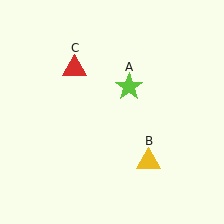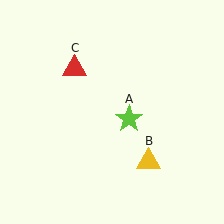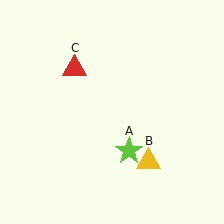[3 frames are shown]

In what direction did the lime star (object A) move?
The lime star (object A) moved down.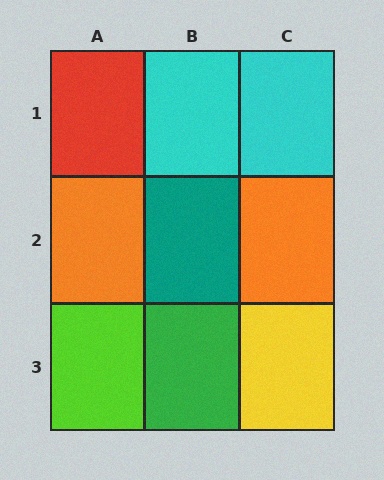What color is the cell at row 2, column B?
Teal.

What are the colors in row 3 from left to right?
Lime, green, yellow.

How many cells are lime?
1 cell is lime.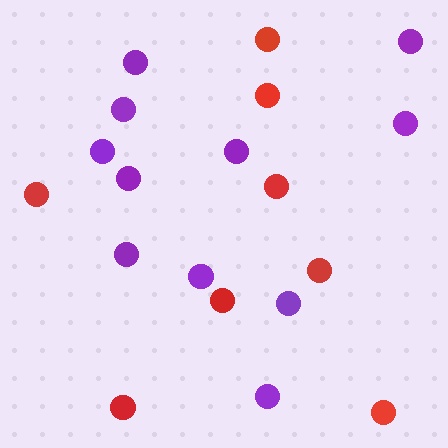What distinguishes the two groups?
There are 2 groups: one group of red circles (8) and one group of purple circles (11).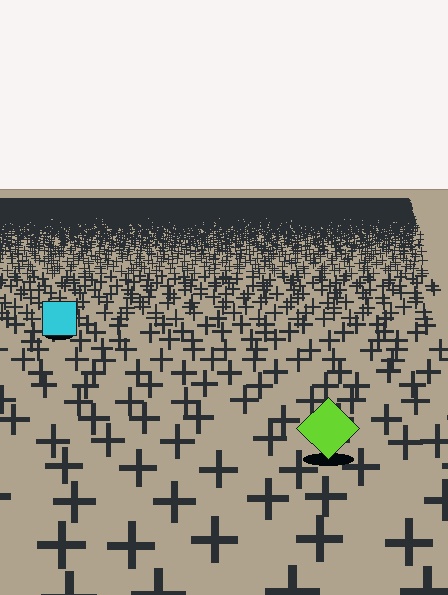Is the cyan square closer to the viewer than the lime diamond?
No. The lime diamond is closer — you can tell from the texture gradient: the ground texture is coarser near it.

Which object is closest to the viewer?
The lime diamond is closest. The texture marks near it are larger and more spread out.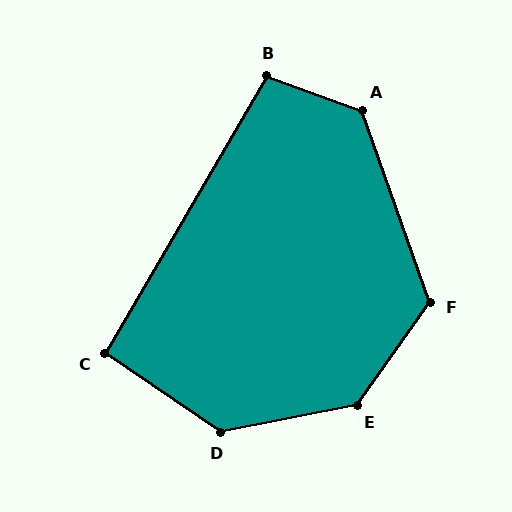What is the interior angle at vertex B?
Approximately 101 degrees (obtuse).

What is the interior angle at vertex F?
Approximately 125 degrees (obtuse).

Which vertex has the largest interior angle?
E, at approximately 137 degrees.